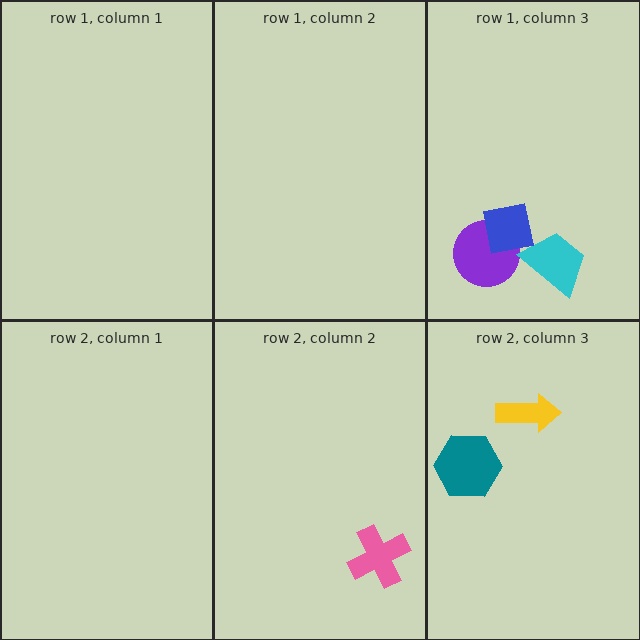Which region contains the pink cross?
The row 2, column 2 region.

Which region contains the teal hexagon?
The row 2, column 3 region.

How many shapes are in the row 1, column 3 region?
3.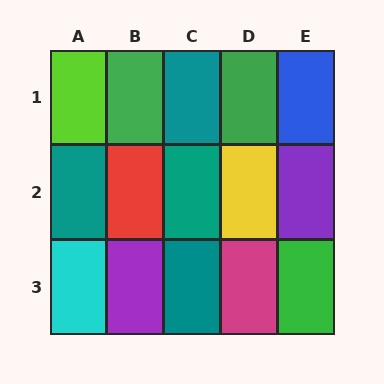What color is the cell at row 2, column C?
Teal.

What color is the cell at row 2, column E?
Purple.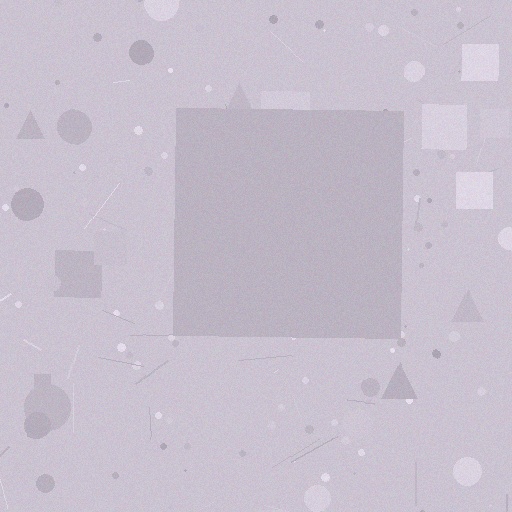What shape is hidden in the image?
A square is hidden in the image.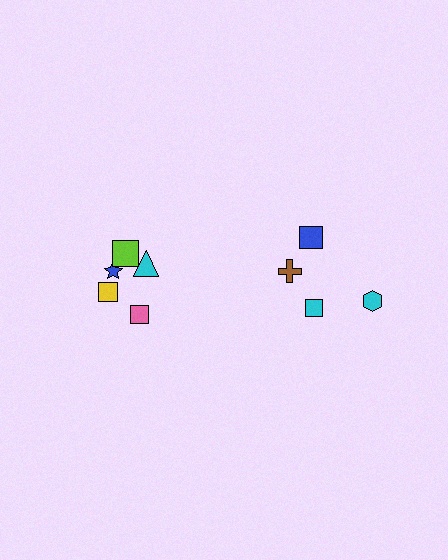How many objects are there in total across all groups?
There are 10 objects.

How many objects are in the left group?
There are 6 objects.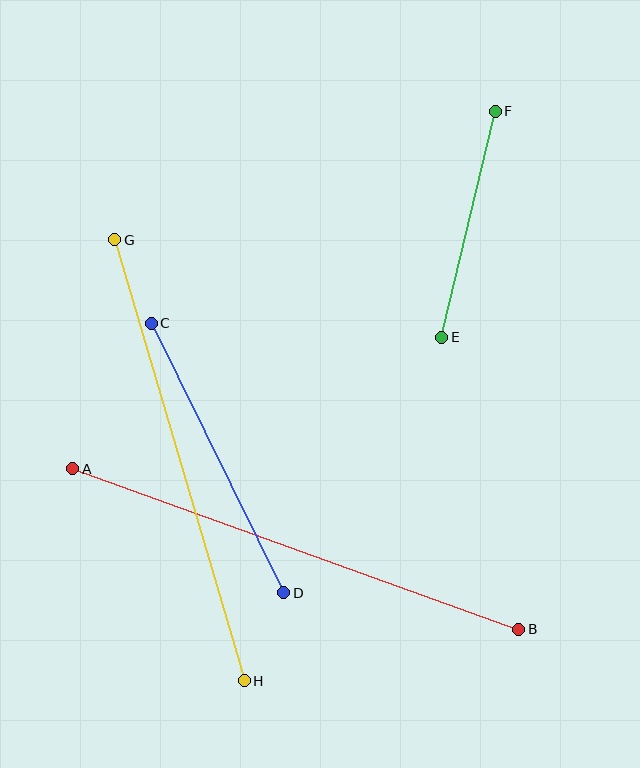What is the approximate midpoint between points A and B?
The midpoint is at approximately (296, 549) pixels.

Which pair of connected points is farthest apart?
Points A and B are farthest apart.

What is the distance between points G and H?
The distance is approximately 460 pixels.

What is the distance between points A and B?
The distance is approximately 474 pixels.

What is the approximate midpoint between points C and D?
The midpoint is at approximately (217, 458) pixels.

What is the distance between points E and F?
The distance is approximately 232 pixels.